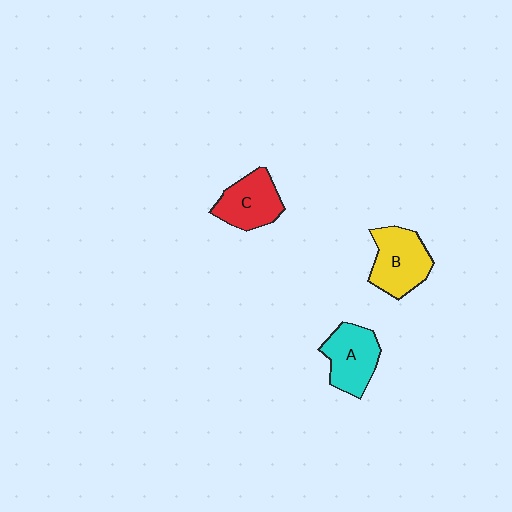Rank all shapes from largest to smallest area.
From largest to smallest: B (yellow), A (cyan), C (red).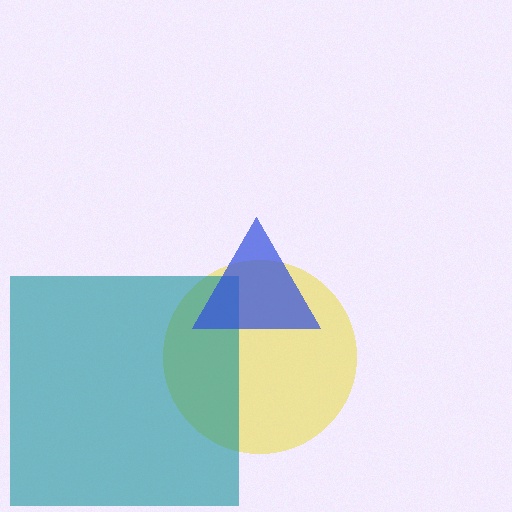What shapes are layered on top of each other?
The layered shapes are: a yellow circle, a teal square, a blue triangle.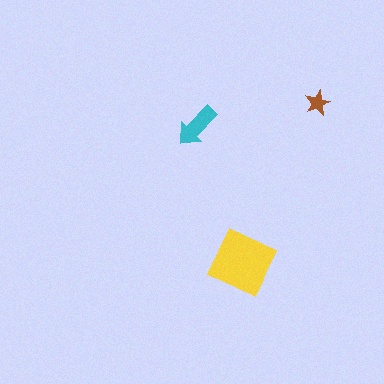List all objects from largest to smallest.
The yellow square, the cyan arrow, the brown star.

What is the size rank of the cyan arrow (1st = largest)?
2nd.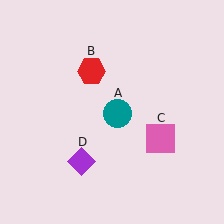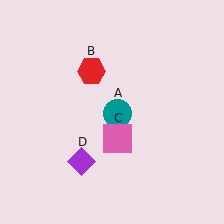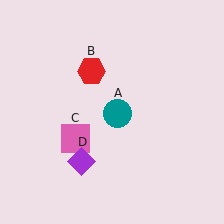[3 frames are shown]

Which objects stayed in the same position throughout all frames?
Teal circle (object A) and red hexagon (object B) and purple diamond (object D) remained stationary.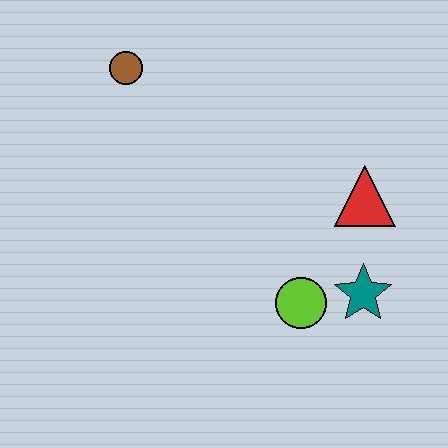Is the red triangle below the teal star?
No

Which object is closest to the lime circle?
The teal star is closest to the lime circle.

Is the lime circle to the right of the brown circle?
Yes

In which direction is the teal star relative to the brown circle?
The teal star is to the right of the brown circle.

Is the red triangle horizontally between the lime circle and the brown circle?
No